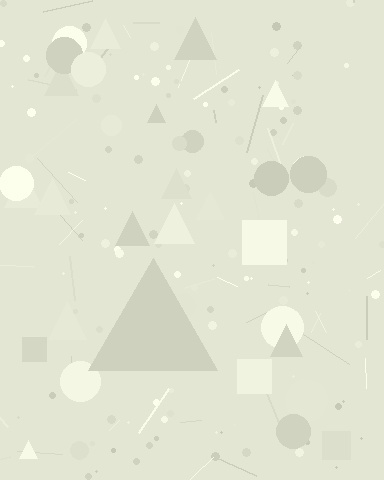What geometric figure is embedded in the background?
A triangle is embedded in the background.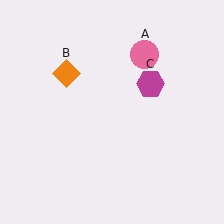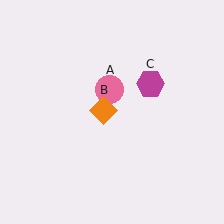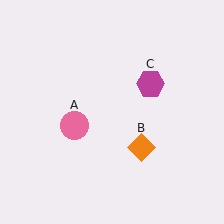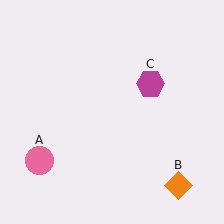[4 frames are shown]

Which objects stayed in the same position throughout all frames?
Magenta hexagon (object C) remained stationary.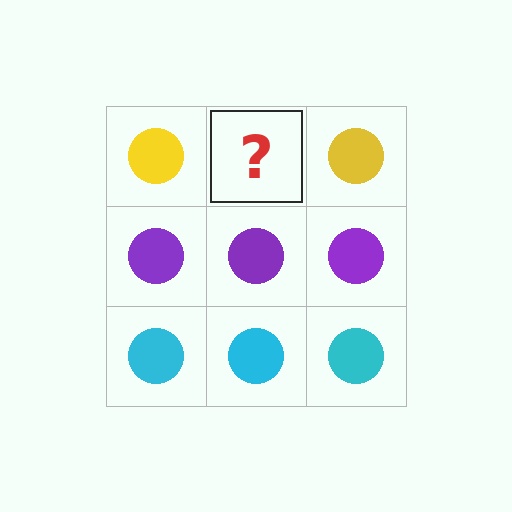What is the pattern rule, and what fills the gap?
The rule is that each row has a consistent color. The gap should be filled with a yellow circle.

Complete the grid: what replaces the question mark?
The question mark should be replaced with a yellow circle.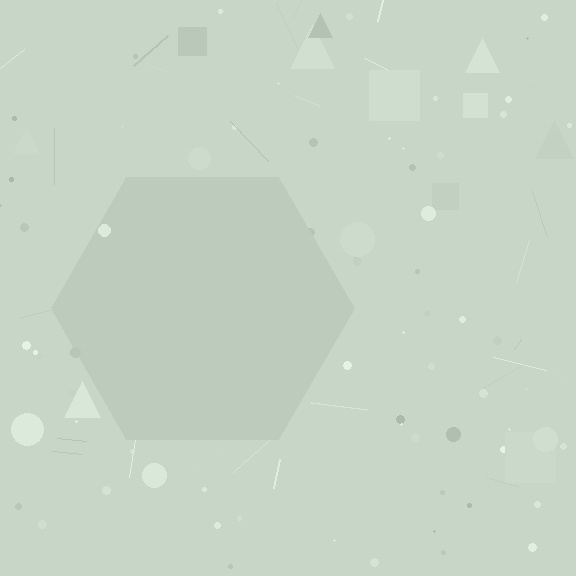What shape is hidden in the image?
A hexagon is hidden in the image.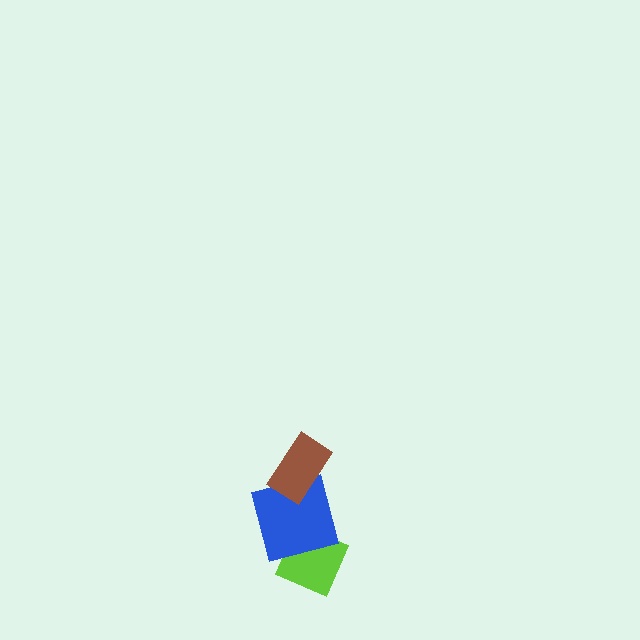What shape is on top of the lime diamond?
The blue square is on top of the lime diamond.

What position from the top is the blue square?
The blue square is 2nd from the top.